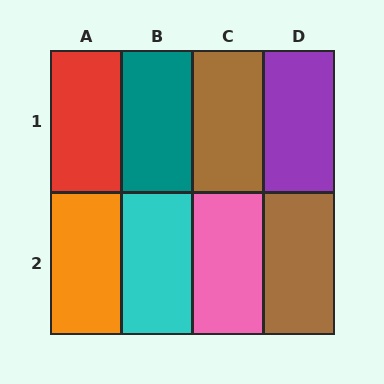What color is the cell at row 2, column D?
Brown.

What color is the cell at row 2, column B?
Cyan.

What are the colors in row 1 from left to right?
Red, teal, brown, purple.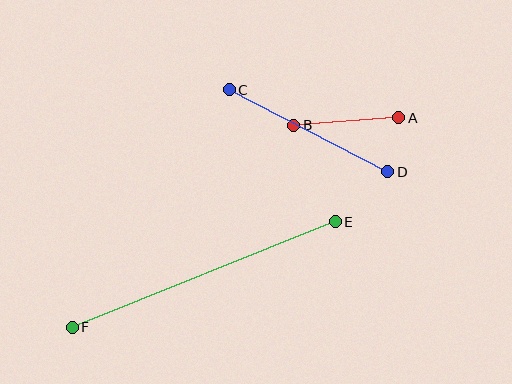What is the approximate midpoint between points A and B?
The midpoint is at approximately (346, 121) pixels.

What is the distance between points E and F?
The distance is approximately 283 pixels.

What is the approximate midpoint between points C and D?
The midpoint is at approximately (309, 131) pixels.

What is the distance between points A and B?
The distance is approximately 105 pixels.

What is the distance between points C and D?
The distance is approximately 178 pixels.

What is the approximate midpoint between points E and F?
The midpoint is at approximately (204, 274) pixels.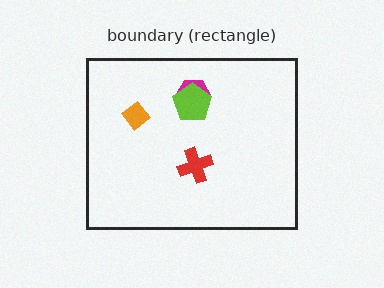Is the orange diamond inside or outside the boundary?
Inside.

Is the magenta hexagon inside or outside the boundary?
Inside.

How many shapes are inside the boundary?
4 inside, 0 outside.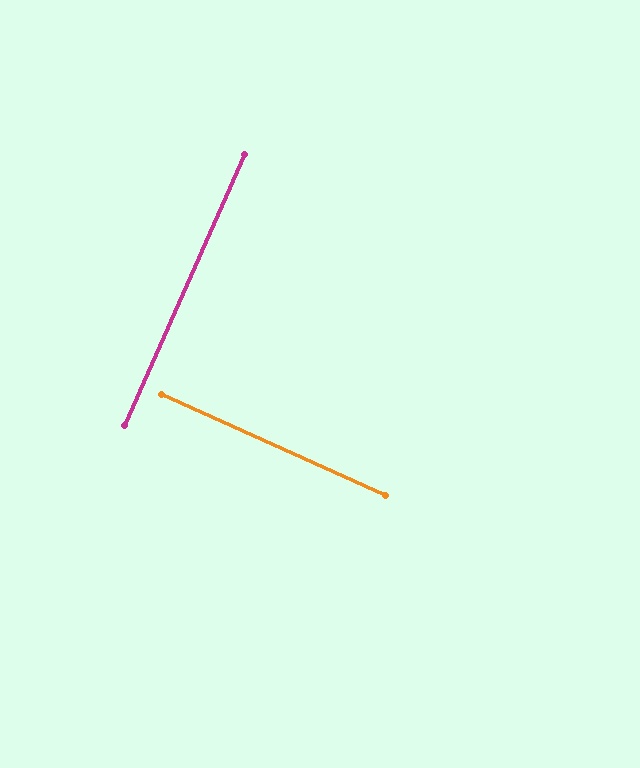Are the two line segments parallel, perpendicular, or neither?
Perpendicular — they meet at approximately 90°.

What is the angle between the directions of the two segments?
Approximately 90 degrees.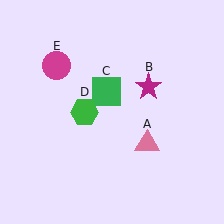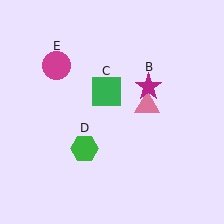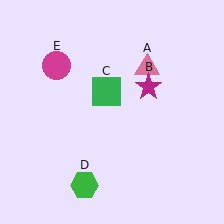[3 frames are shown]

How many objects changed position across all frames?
2 objects changed position: pink triangle (object A), green hexagon (object D).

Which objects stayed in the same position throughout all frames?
Magenta star (object B) and green square (object C) and magenta circle (object E) remained stationary.